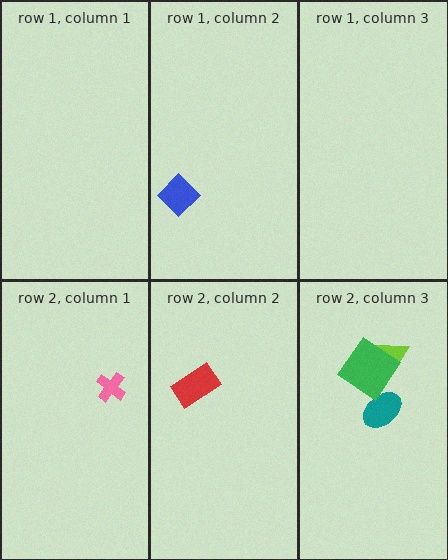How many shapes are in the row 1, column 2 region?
1.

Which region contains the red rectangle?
The row 2, column 2 region.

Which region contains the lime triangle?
The row 2, column 3 region.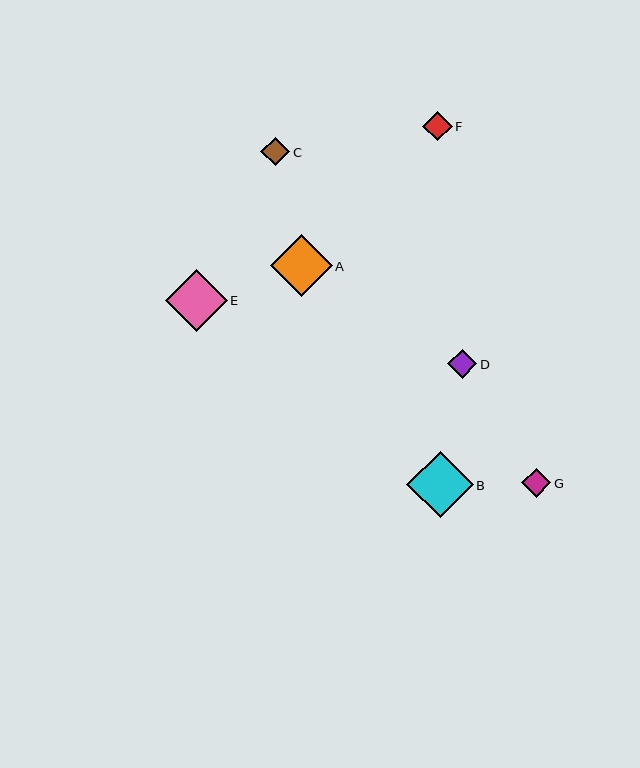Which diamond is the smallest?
Diamond C is the smallest with a size of approximately 29 pixels.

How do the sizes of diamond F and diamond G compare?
Diamond F and diamond G are approximately the same size.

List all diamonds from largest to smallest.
From largest to smallest: B, A, E, F, G, D, C.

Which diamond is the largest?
Diamond B is the largest with a size of approximately 66 pixels.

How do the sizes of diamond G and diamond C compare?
Diamond G and diamond C are approximately the same size.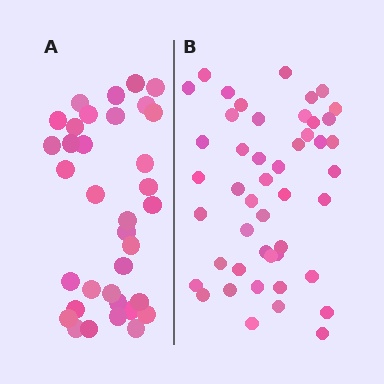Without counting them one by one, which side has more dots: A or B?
Region B (the right region) has more dots.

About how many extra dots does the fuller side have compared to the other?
Region B has roughly 12 or so more dots than region A.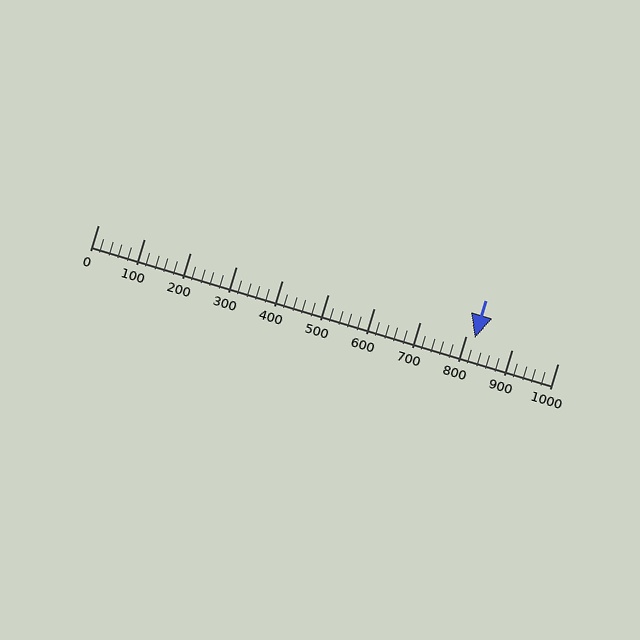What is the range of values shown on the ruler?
The ruler shows values from 0 to 1000.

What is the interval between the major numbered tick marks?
The major tick marks are spaced 100 units apart.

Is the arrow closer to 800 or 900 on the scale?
The arrow is closer to 800.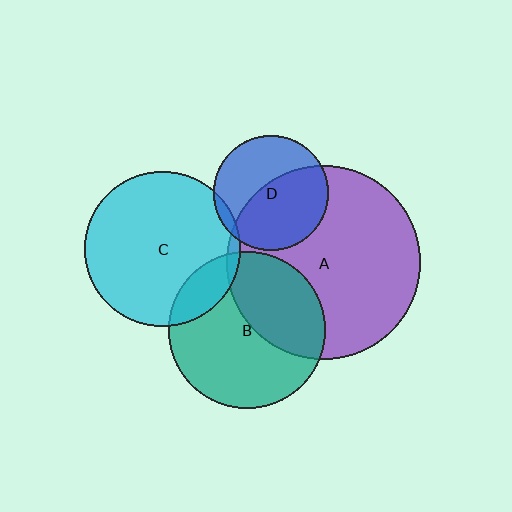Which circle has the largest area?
Circle A (purple).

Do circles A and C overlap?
Yes.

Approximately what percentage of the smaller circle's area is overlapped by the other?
Approximately 5%.